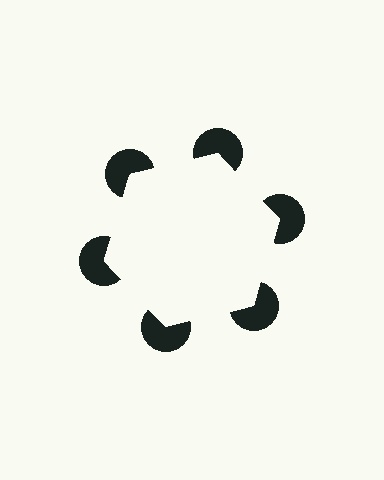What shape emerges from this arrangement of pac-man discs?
An illusory hexagon — its edges are inferred from the aligned wedge cuts in the pac-man discs, not physically drawn.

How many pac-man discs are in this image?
There are 6 — one at each vertex of the illusory hexagon.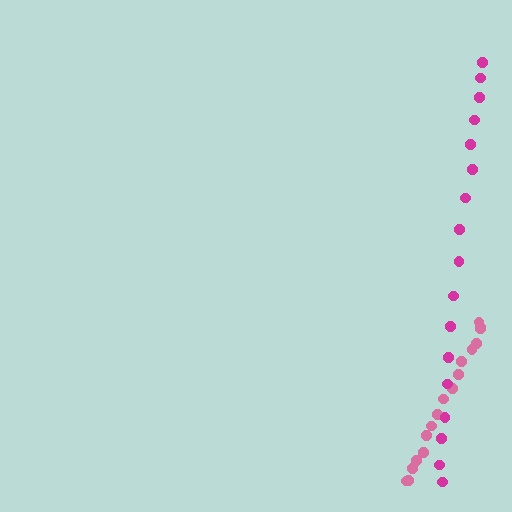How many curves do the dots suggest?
There are 2 distinct paths.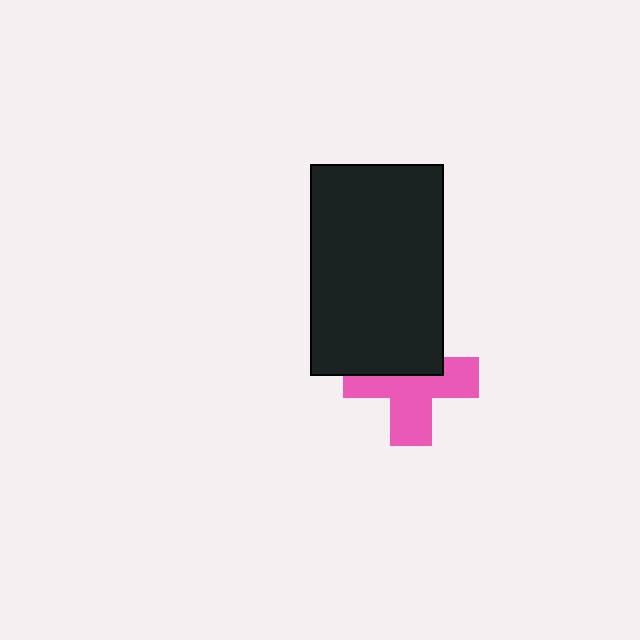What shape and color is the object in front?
The object in front is a black rectangle.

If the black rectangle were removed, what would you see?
You would see the complete pink cross.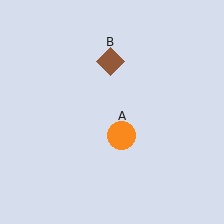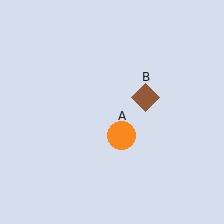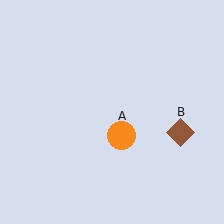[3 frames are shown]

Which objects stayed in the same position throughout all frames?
Orange circle (object A) remained stationary.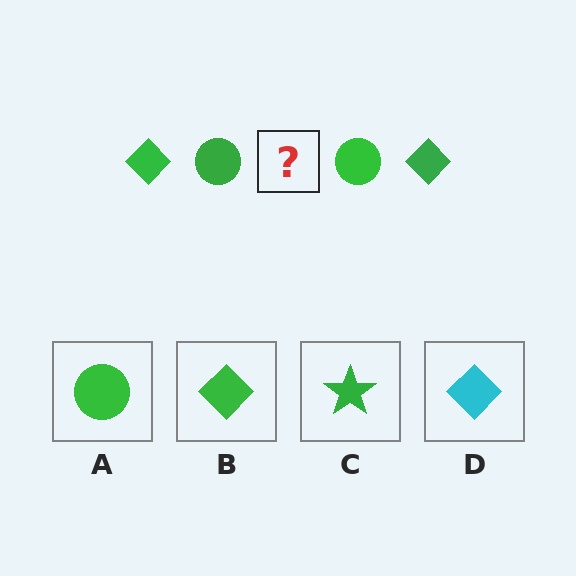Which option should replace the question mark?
Option B.